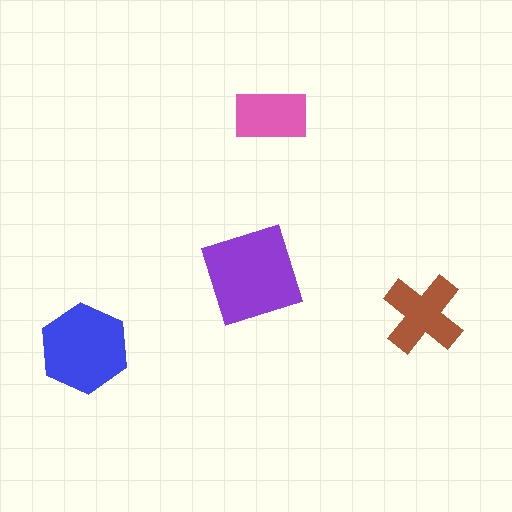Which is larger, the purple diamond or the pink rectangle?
The purple diamond.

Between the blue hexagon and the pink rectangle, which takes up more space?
The blue hexagon.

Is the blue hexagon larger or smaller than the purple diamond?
Smaller.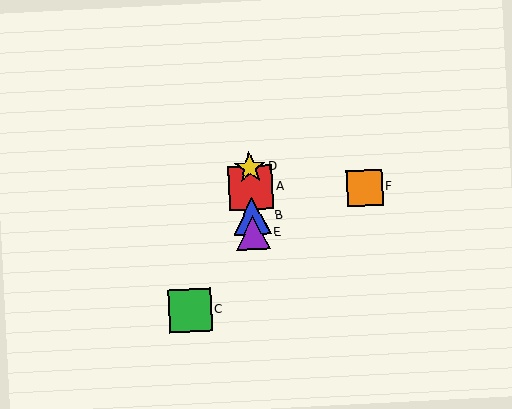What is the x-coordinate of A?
Object A is at x≈251.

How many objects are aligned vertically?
4 objects (A, B, D, E) are aligned vertically.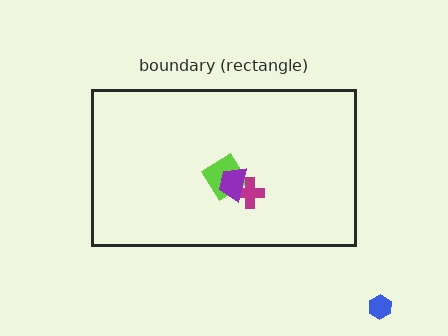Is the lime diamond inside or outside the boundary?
Inside.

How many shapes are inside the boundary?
3 inside, 1 outside.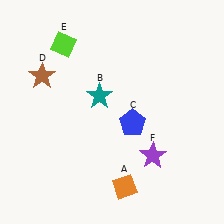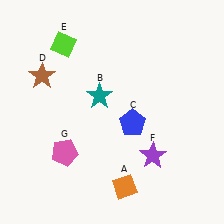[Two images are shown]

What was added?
A pink pentagon (G) was added in Image 2.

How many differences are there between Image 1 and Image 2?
There is 1 difference between the two images.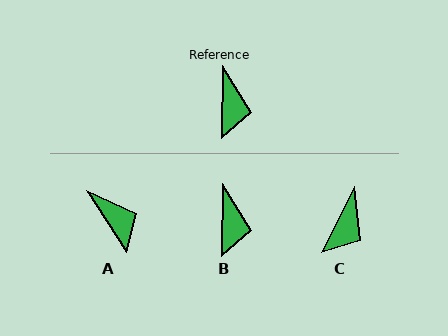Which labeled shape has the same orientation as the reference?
B.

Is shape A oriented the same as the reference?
No, it is off by about 34 degrees.